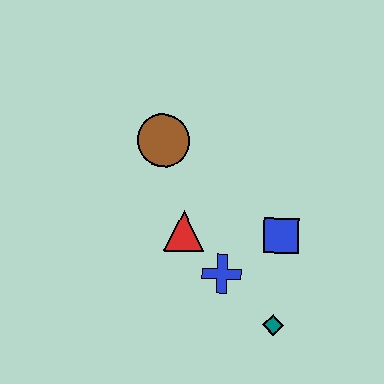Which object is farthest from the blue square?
The brown circle is farthest from the blue square.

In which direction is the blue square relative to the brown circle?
The blue square is to the right of the brown circle.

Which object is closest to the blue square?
The blue cross is closest to the blue square.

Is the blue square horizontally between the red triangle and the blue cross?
No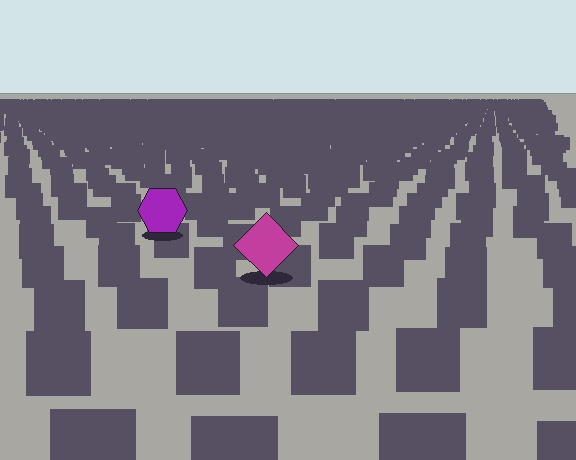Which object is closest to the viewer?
The magenta diamond is closest. The texture marks near it are larger and more spread out.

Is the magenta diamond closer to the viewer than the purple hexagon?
Yes. The magenta diamond is closer — you can tell from the texture gradient: the ground texture is coarser near it.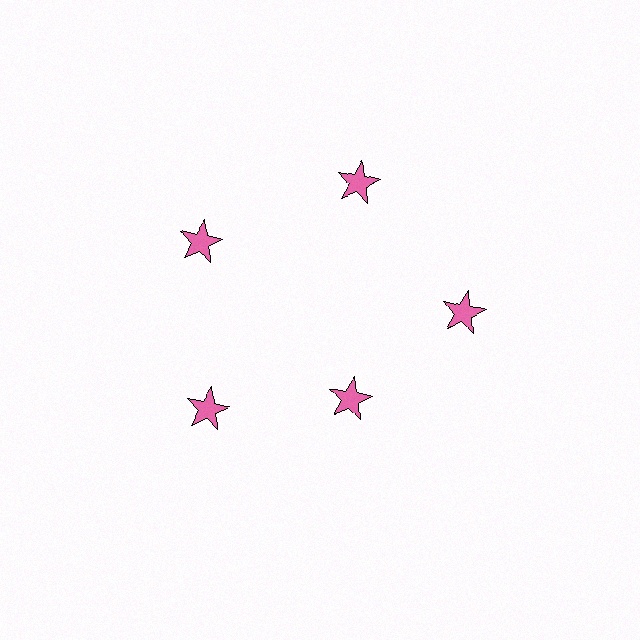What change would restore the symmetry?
The symmetry would be restored by moving it outward, back onto the ring so that all 5 stars sit at equal angles and equal distance from the center.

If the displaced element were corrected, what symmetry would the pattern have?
It would have 5-fold rotational symmetry — the pattern would map onto itself every 72 degrees.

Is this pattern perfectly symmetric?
No. The 5 pink stars are arranged in a ring, but one element near the 5 o'clock position is pulled inward toward the center, breaking the 5-fold rotational symmetry.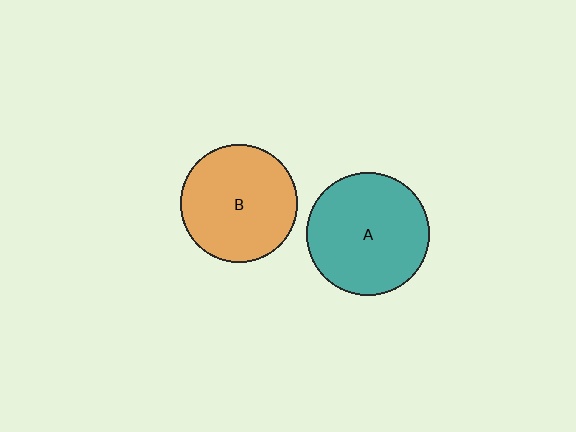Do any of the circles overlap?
No, none of the circles overlap.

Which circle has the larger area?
Circle A (teal).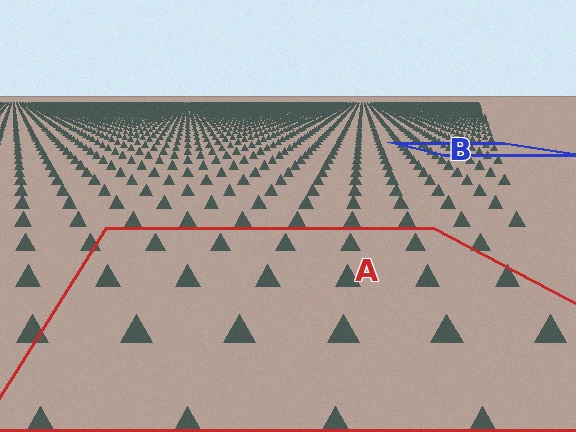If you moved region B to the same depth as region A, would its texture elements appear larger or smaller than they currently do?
They would appear larger. At a closer depth, the same texture elements are projected at a bigger on-screen size.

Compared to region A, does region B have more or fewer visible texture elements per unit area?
Region B has more texture elements per unit area — they are packed more densely because it is farther away.